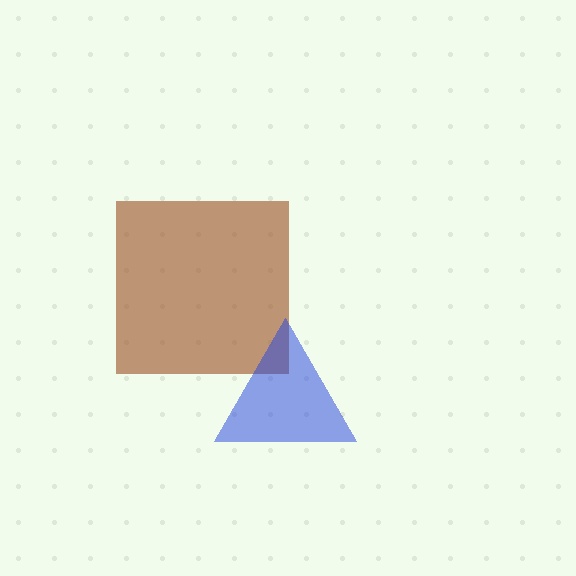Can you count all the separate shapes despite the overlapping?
Yes, there are 2 separate shapes.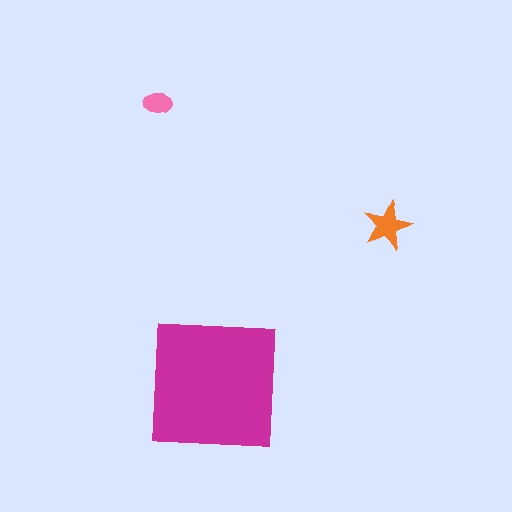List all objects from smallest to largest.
The pink ellipse, the orange star, the magenta square.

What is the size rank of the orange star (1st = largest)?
2nd.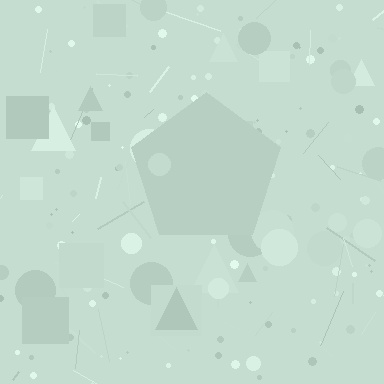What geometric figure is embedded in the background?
A pentagon is embedded in the background.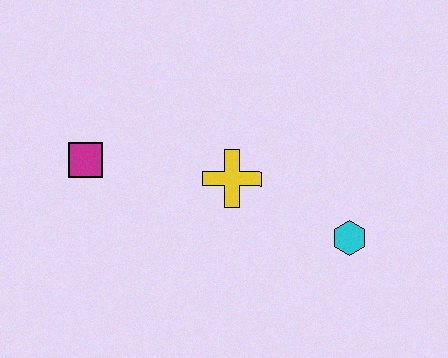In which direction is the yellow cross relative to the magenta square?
The yellow cross is to the right of the magenta square.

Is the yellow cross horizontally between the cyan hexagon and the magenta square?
Yes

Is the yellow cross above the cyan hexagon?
Yes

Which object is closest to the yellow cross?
The cyan hexagon is closest to the yellow cross.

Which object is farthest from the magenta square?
The cyan hexagon is farthest from the magenta square.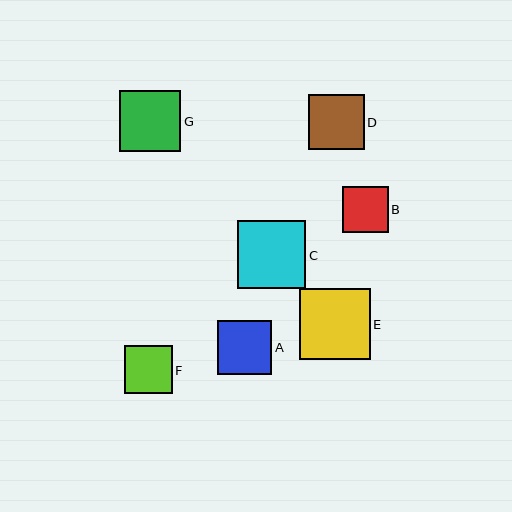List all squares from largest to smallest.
From largest to smallest: E, C, G, D, A, F, B.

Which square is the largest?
Square E is the largest with a size of approximately 70 pixels.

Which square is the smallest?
Square B is the smallest with a size of approximately 46 pixels.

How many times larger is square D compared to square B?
Square D is approximately 1.2 times the size of square B.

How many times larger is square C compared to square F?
Square C is approximately 1.4 times the size of square F.